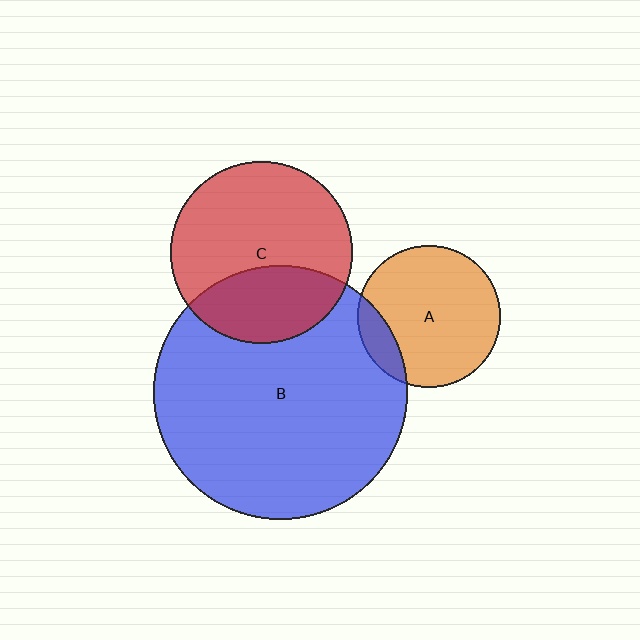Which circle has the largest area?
Circle B (blue).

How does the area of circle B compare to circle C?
Approximately 2.0 times.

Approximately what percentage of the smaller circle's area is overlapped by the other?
Approximately 15%.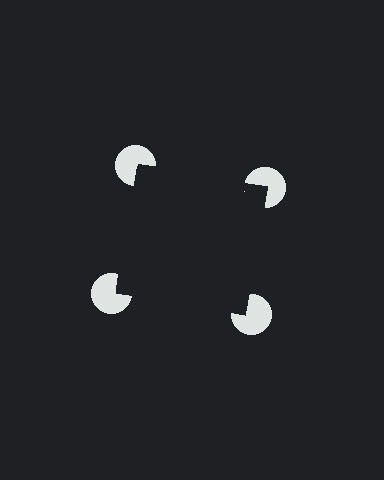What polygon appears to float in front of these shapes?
An illusory square — its edges are inferred from the aligned wedge cuts in the pac-man discs, not physically drawn.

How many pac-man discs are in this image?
There are 4 — one at each vertex of the illusory square.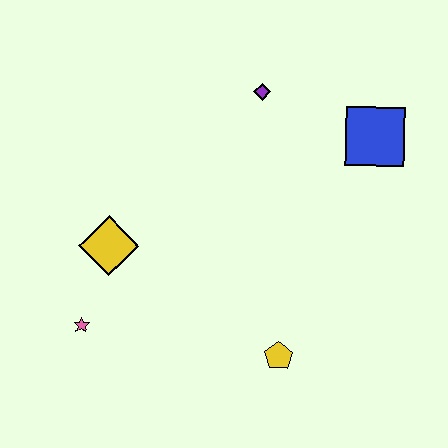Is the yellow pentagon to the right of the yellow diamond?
Yes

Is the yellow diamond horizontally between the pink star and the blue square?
Yes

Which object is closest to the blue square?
The purple diamond is closest to the blue square.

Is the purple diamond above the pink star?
Yes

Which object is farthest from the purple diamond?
The pink star is farthest from the purple diamond.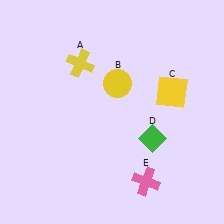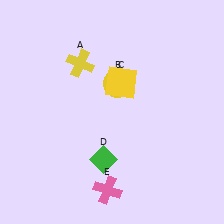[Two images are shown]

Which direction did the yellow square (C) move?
The yellow square (C) moved left.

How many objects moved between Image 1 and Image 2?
3 objects moved between the two images.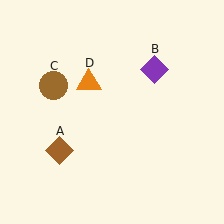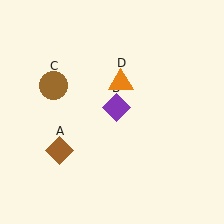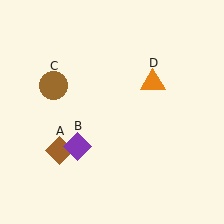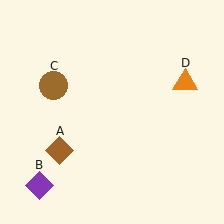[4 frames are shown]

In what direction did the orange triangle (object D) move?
The orange triangle (object D) moved right.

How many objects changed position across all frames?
2 objects changed position: purple diamond (object B), orange triangle (object D).